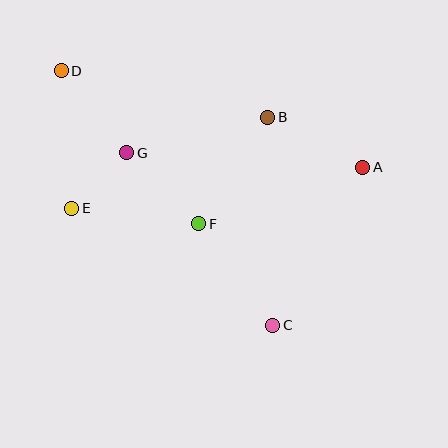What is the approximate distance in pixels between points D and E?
The distance between D and E is approximately 138 pixels.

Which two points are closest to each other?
Points E and G are closest to each other.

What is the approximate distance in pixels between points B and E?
The distance between B and E is approximately 216 pixels.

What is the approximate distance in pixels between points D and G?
The distance between D and G is approximately 105 pixels.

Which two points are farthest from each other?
Points C and D are farthest from each other.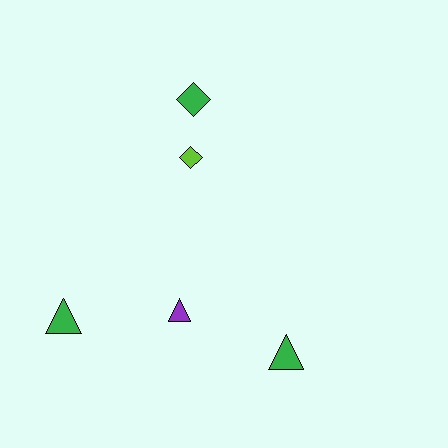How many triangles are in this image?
There are 3 triangles.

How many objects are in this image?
There are 5 objects.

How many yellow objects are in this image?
There are no yellow objects.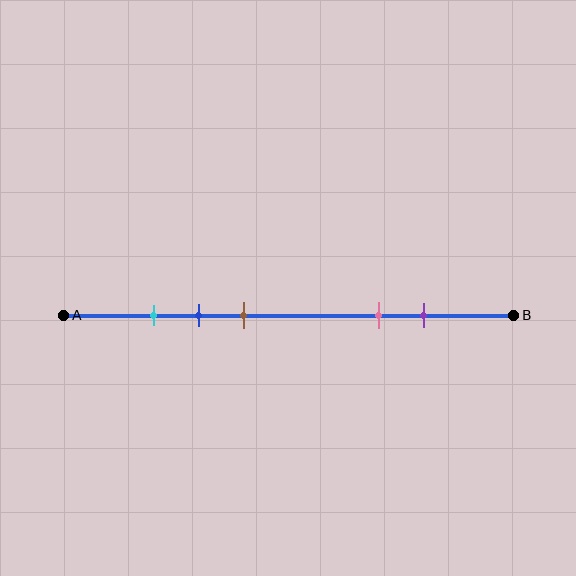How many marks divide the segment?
There are 5 marks dividing the segment.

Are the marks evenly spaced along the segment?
No, the marks are not evenly spaced.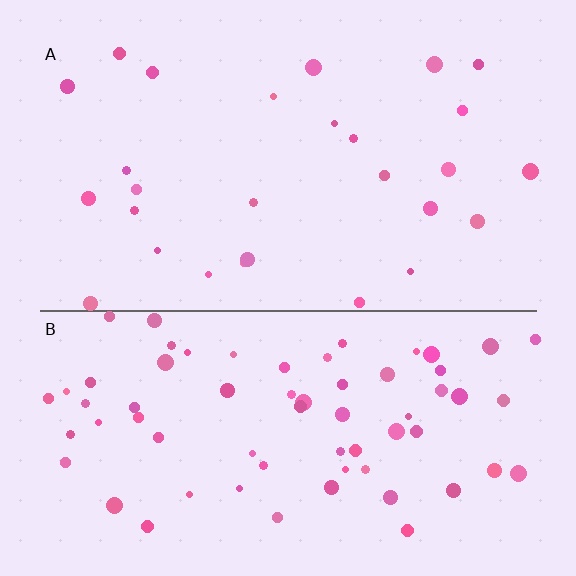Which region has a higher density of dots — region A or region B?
B (the bottom).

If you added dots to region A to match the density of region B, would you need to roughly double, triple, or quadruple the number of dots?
Approximately double.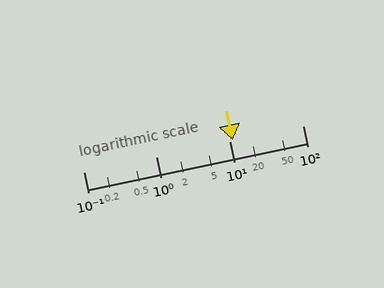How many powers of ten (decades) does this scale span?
The scale spans 3 decades, from 0.1 to 100.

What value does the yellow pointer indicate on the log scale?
The pointer indicates approximately 11.